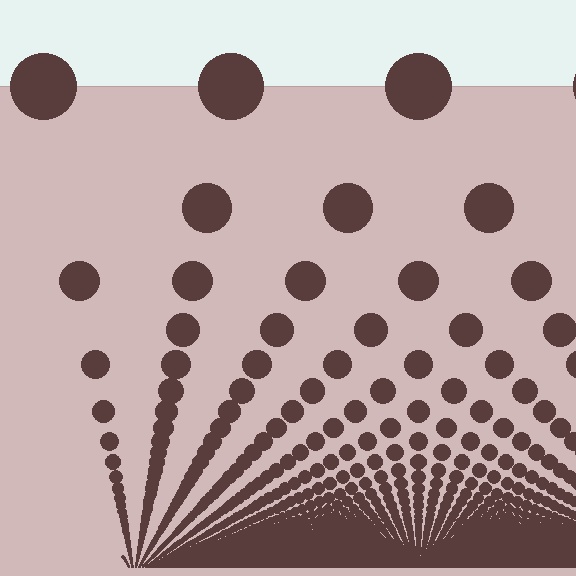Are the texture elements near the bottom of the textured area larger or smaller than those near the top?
Smaller. The gradient is inverted — elements near the bottom are smaller and denser.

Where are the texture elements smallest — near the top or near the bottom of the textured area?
Near the bottom.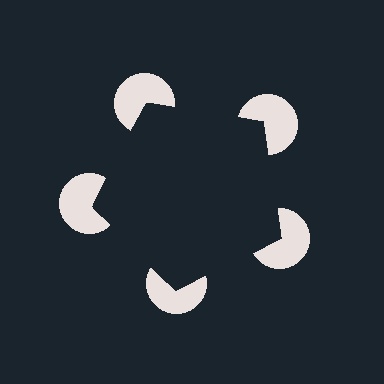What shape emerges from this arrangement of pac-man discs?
An illusory pentagon — its edges are inferred from the aligned wedge cuts in the pac-man discs, not physically drawn.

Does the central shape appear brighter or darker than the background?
It typically appears slightly darker than the background, even though no actual brightness change is drawn.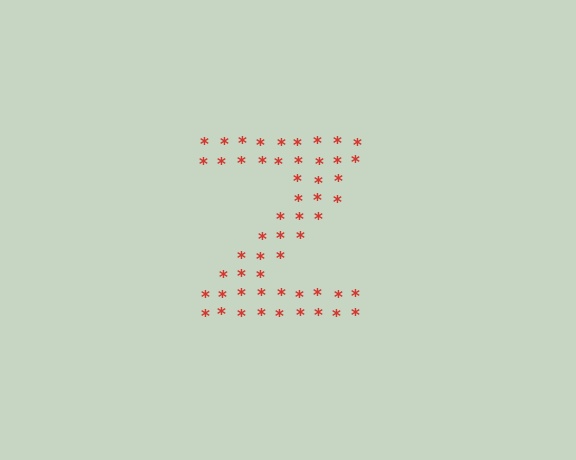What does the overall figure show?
The overall figure shows the letter Z.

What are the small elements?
The small elements are asterisks.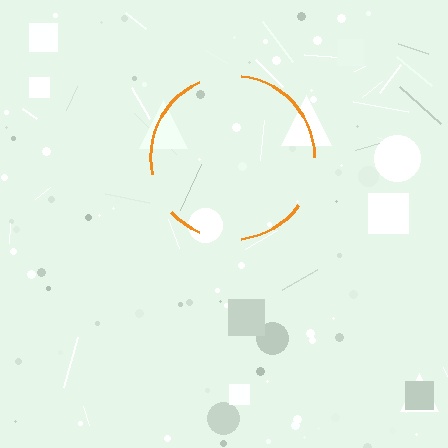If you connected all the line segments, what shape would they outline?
They would outline a circle.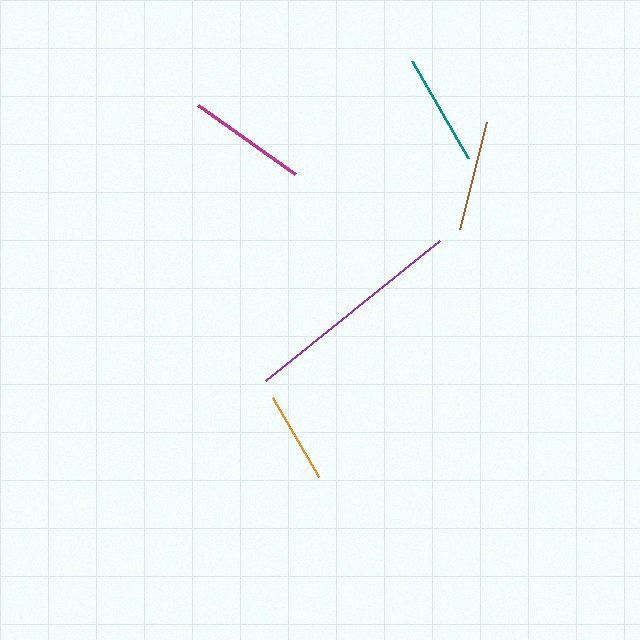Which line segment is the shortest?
The orange line is the shortest at approximately 91 pixels.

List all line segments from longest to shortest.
From longest to shortest: purple, magenta, teal, brown, orange.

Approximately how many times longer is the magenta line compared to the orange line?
The magenta line is approximately 1.3 times the length of the orange line.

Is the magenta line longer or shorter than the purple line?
The purple line is longer than the magenta line.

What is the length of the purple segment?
The purple segment is approximately 223 pixels long.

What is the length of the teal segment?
The teal segment is approximately 112 pixels long.